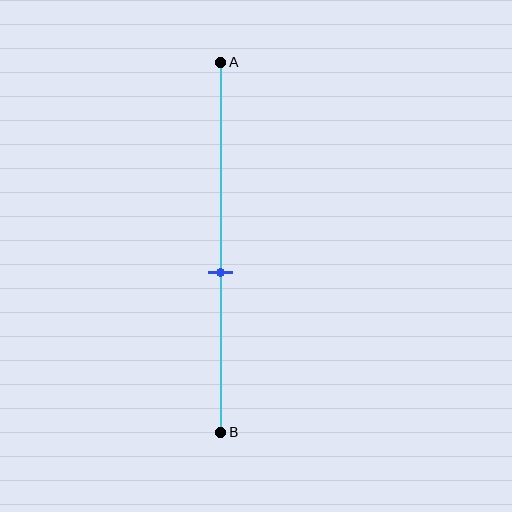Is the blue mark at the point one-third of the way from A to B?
No, the mark is at about 55% from A, not at the 33% one-third point.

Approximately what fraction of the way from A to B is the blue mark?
The blue mark is approximately 55% of the way from A to B.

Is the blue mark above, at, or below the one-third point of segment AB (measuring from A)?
The blue mark is below the one-third point of segment AB.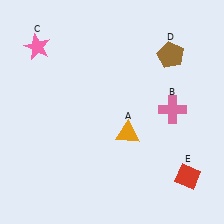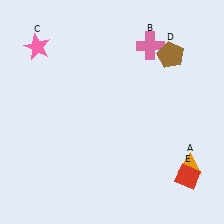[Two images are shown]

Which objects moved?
The objects that moved are: the orange triangle (A), the pink cross (B).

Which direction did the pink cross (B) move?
The pink cross (B) moved up.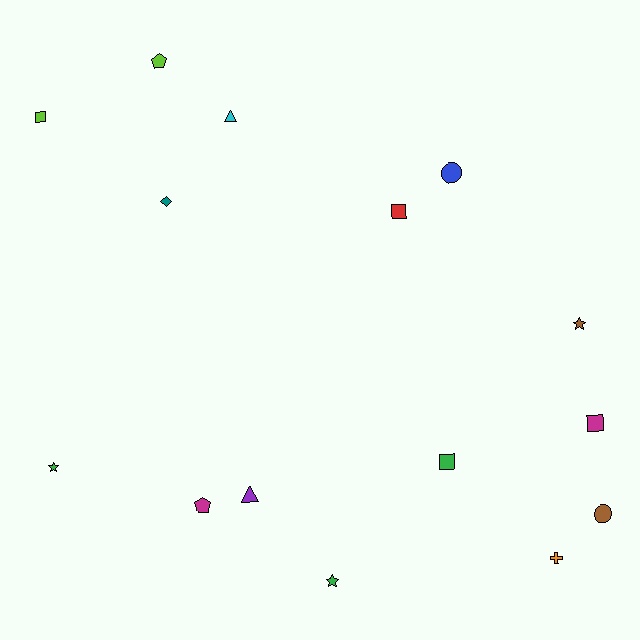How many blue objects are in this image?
There is 1 blue object.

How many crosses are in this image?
There is 1 cross.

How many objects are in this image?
There are 15 objects.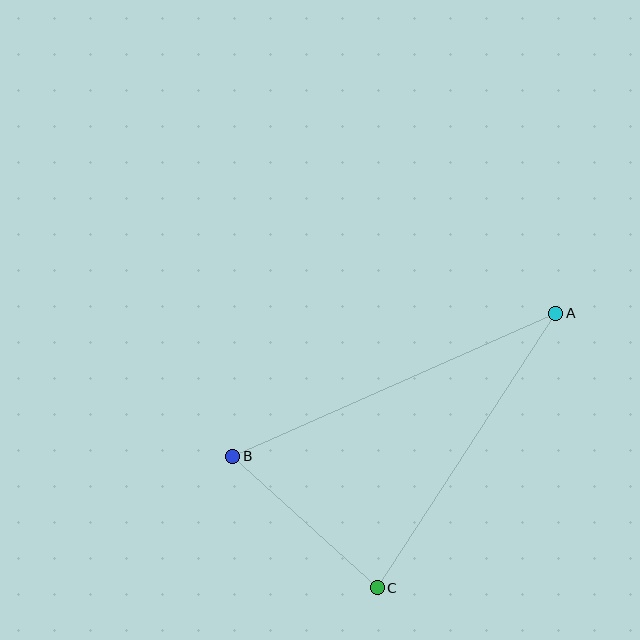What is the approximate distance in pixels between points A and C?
The distance between A and C is approximately 327 pixels.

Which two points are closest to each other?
Points B and C are closest to each other.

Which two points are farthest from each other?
Points A and B are farthest from each other.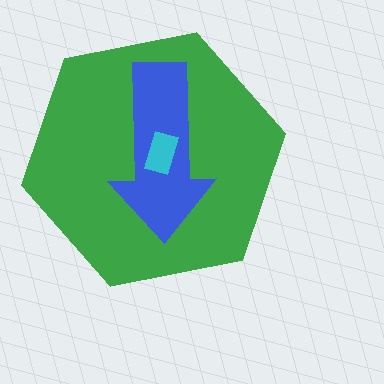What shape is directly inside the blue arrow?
The cyan rectangle.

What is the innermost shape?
The cyan rectangle.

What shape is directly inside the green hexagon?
The blue arrow.